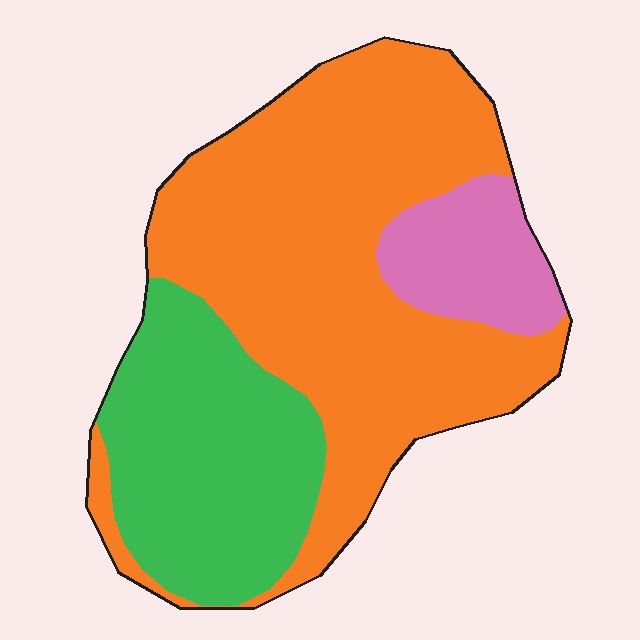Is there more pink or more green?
Green.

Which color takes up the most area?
Orange, at roughly 60%.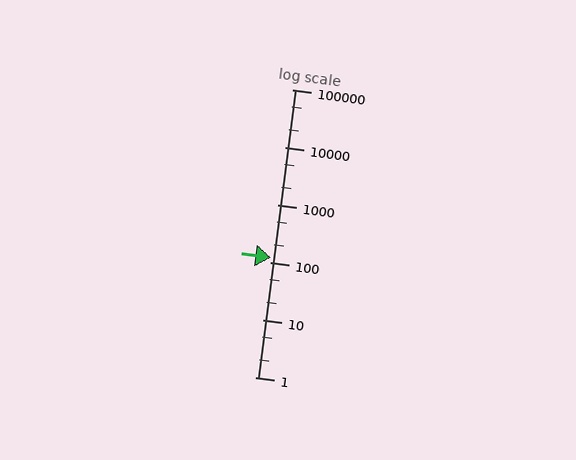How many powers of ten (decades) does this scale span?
The scale spans 5 decades, from 1 to 100000.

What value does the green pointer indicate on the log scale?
The pointer indicates approximately 120.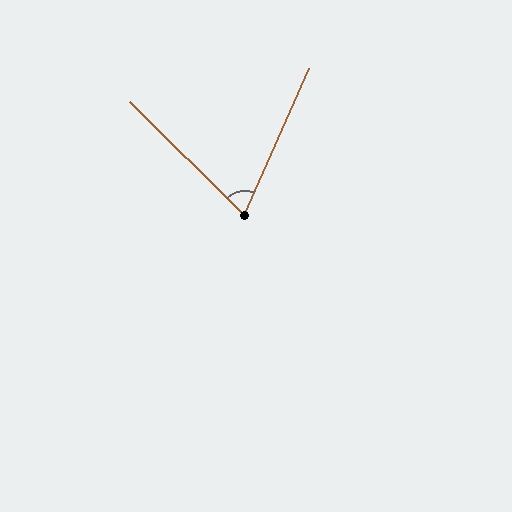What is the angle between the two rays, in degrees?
Approximately 69 degrees.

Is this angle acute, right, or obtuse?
It is acute.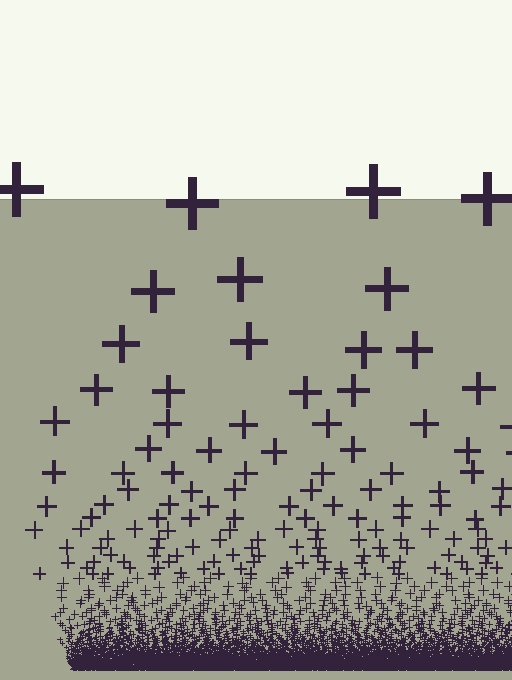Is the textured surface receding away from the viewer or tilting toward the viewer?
The surface appears to tilt toward the viewer. Texture elements get larger and sparser toward the top.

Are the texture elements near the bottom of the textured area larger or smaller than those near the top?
Smaller. The gradient is inverted — elements near the bottom are smaller and denser.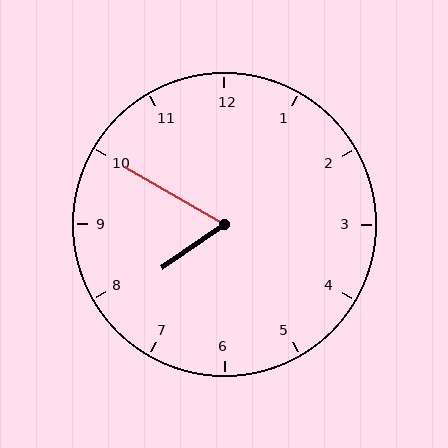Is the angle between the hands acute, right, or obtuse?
It is acute.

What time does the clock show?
7:50.